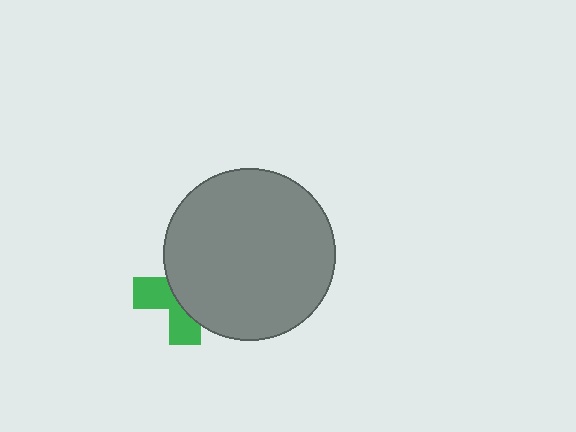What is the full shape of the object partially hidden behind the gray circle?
The partially hidden object is a green cross.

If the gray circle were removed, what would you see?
You would see the complete green cross.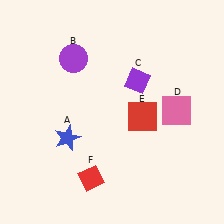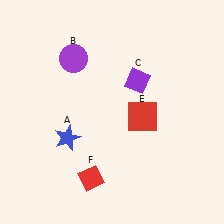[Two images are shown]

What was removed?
The pink square (D) was removed in Image 2.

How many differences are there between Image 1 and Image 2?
There is 1 difference between the two images.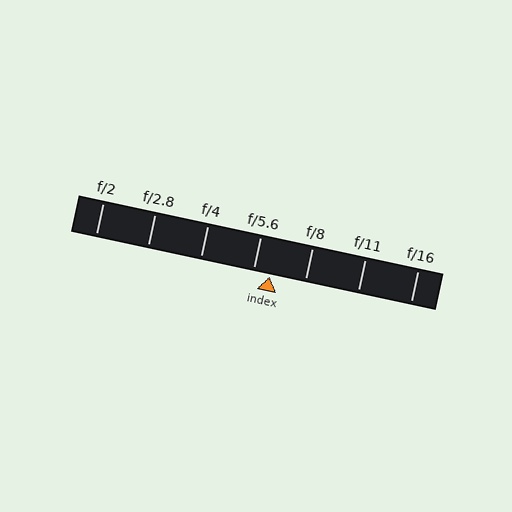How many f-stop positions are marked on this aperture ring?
There are 7 f-stop positions marked.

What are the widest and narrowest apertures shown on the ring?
The widest aperture shown is f/2 and the narrowest is f/16.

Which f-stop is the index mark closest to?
The index mark is closest to f/5.6.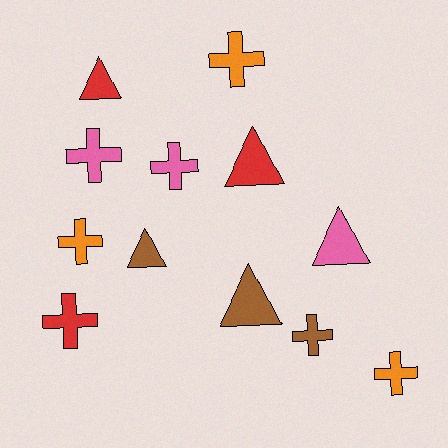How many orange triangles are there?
There are no orange triangles.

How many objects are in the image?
There are 12 objects.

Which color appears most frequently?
Brown, with 3 objects.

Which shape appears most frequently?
Cross, with 7 objects.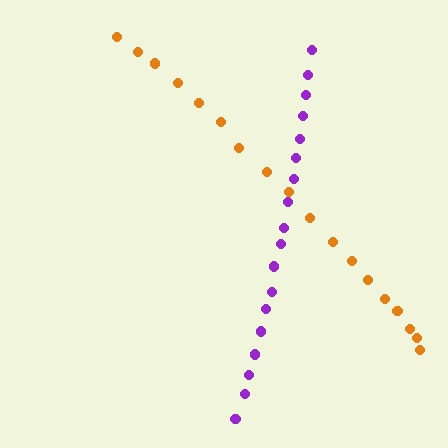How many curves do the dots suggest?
There are 2 distinct paths.